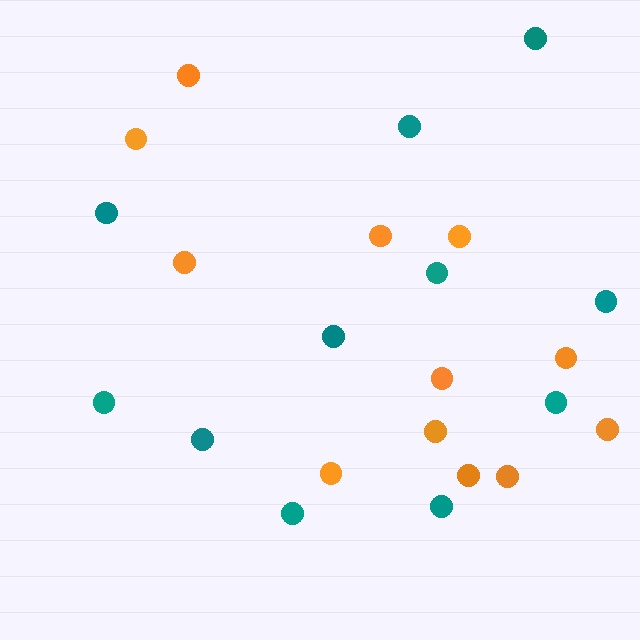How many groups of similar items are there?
There are 2 groups: one group of teal circles (11) and one group of orange circles (12).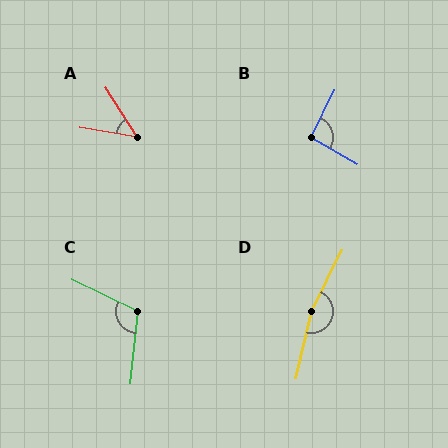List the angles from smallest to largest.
A (48°), B (94°), C (110°), D (166°).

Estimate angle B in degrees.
Approximately 94 degrees.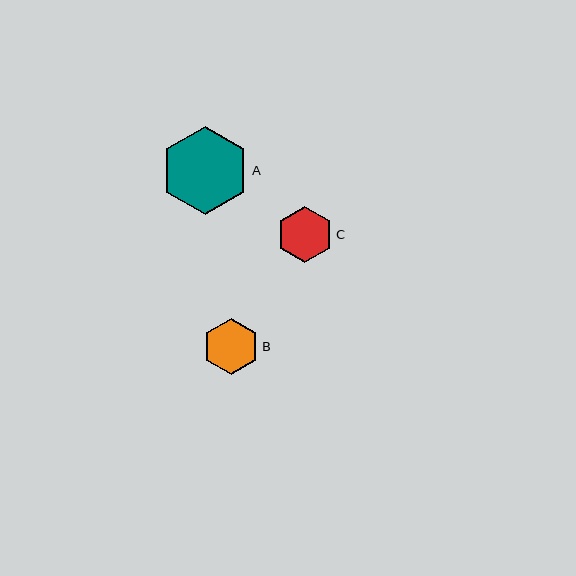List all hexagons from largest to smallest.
From largest to smallest: A, B, C.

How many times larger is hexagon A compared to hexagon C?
Hexagon A is approximately 1.6 times the size of hexagon C.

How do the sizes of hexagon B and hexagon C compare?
Hexagon B and hexagon C are approximately the same size.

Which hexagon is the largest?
Hexagon A is the largest with a size of approximately 88 pixels.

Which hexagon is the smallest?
Hexagon C is the smallest with a size of approximately 56 pixels.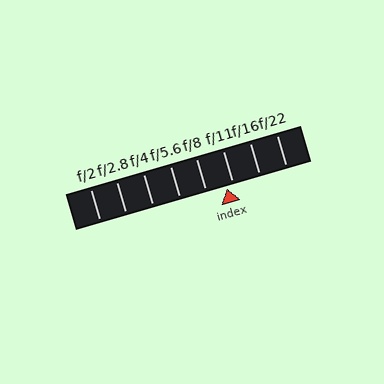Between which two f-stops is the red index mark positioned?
The index mark is between f/8 and f/11.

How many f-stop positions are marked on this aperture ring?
There are 8 f-stop positions marked.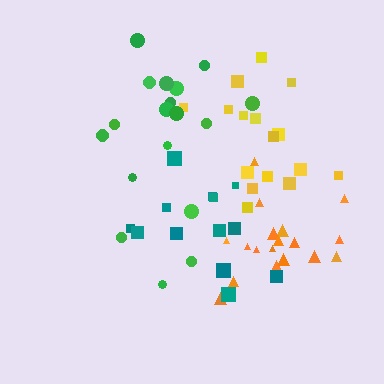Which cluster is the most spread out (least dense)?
Teal.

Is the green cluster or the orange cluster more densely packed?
Orange.